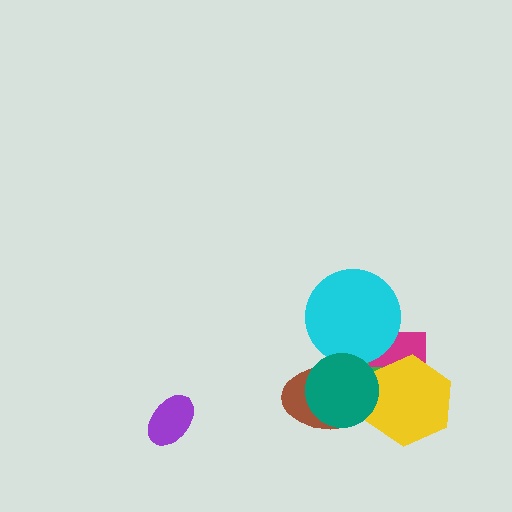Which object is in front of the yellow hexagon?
The teal circle is in front of the yellow hexagon.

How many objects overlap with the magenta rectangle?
3 objects overlap with the magenta rectangle.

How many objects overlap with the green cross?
5 objects overlap with the green cross.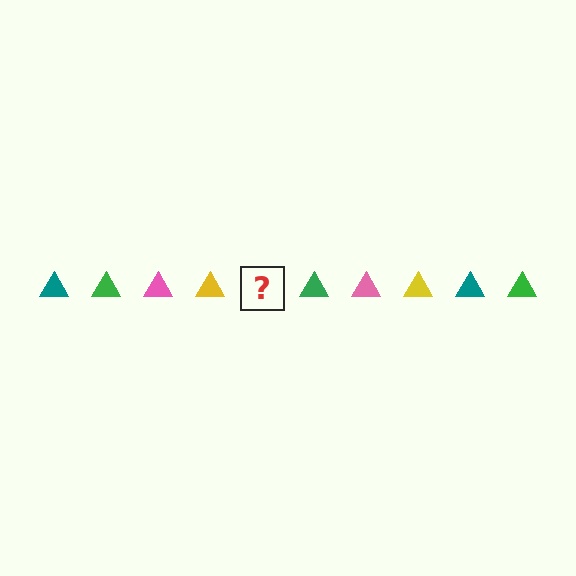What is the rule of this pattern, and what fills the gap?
The rule is that the pattern cycles through teal, green, pink, yellow triangles. The gap should be filled with a teal triangle.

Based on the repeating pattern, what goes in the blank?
The blank should be a teal triangle.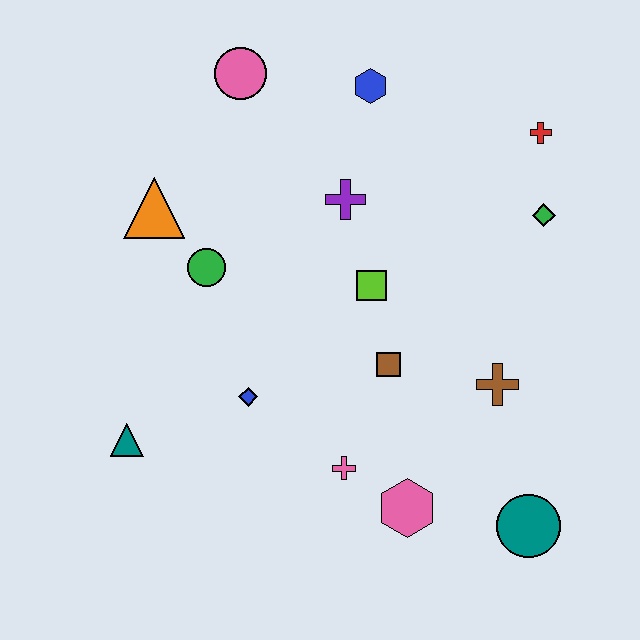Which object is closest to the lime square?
The brown square is closest to the lime square.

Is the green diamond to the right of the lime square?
Yes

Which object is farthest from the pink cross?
The pink circle is farthest from the pink cross.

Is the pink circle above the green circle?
Yes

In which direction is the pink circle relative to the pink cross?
The pink circle is above the pink cross.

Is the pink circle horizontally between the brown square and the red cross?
No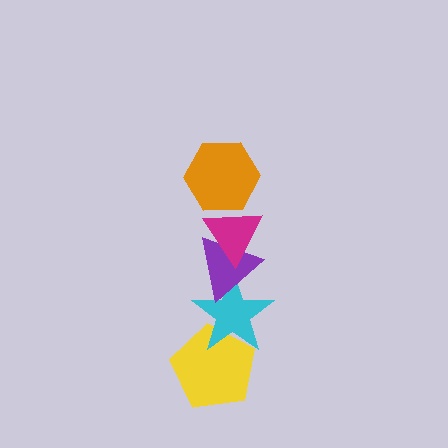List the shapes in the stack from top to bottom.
From top to bottom: the orange hexagon, the magenta triangle, the purple triangle, the cyan star, the yellow pentagon.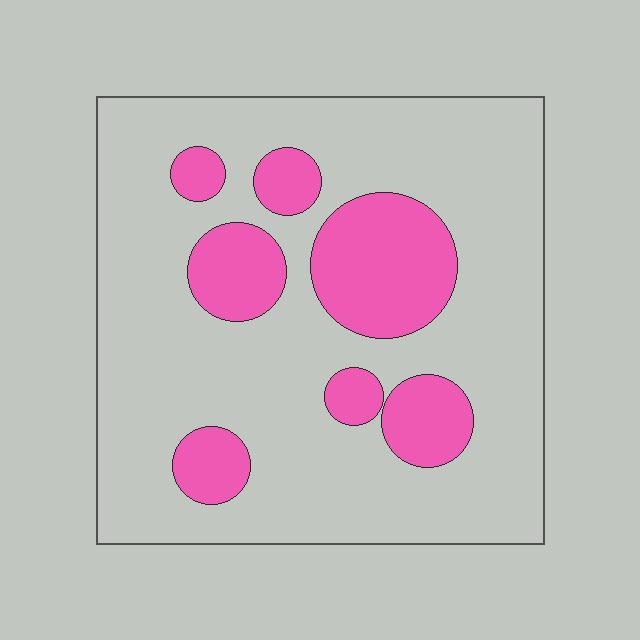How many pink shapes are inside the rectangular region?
7.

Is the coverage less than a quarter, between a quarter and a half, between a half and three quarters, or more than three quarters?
Less than a quarter.